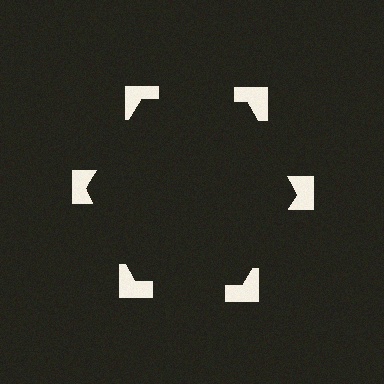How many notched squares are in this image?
There are 6 — one at each vertex of the illusory hexagon.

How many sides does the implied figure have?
6 sides.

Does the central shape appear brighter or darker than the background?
It typically appears slightly darker than the background, even though no actual brightness change is drawn.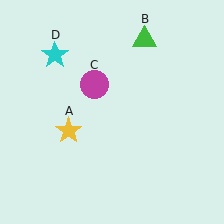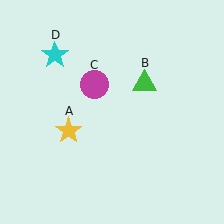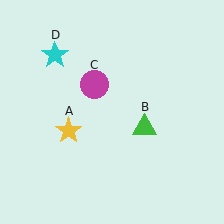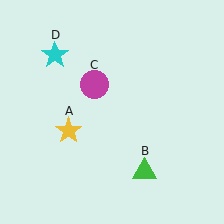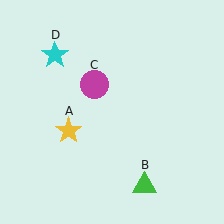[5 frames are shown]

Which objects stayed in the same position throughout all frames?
Yellow star (object A) and magenta circle (object C) and cyan star (object D) remained stationary.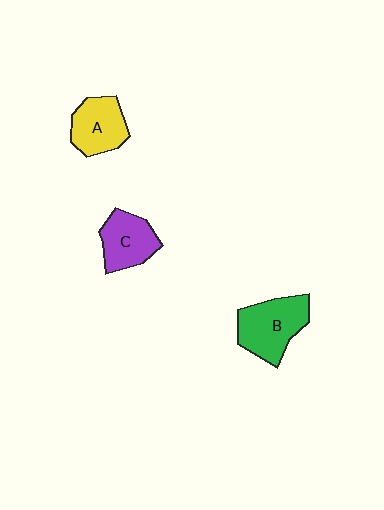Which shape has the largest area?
Shape B (green).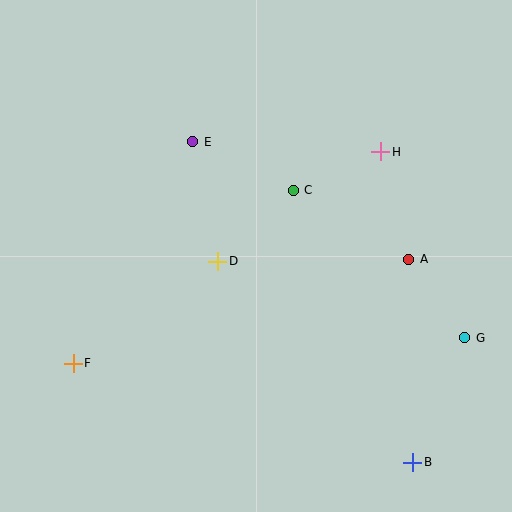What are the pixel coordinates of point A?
Point A is at (409, 259).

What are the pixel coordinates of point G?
Point G is at (465, 338).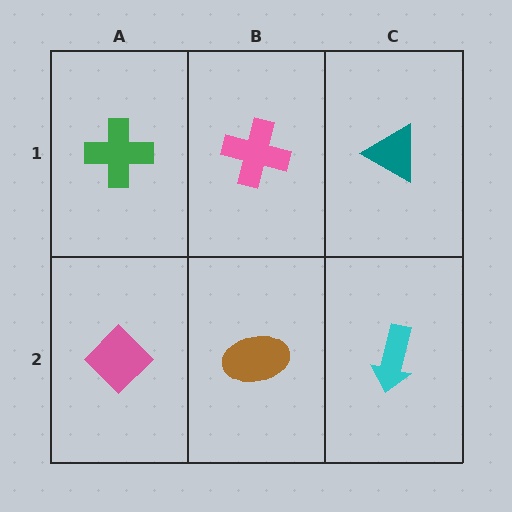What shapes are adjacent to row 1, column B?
A brown ellipse (row 2, column B), a green cross (row 1, column A), a teal triangle (row 1, column C).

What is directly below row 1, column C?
A cyan arrow.